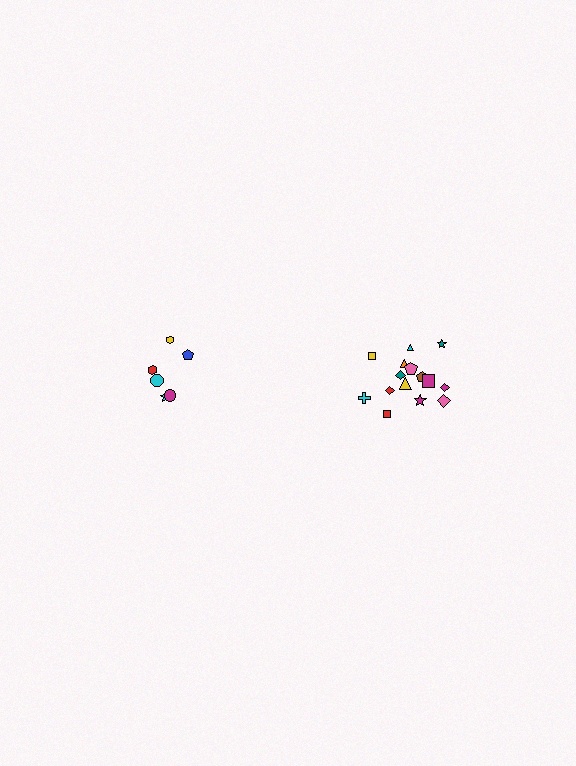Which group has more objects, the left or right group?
The right group.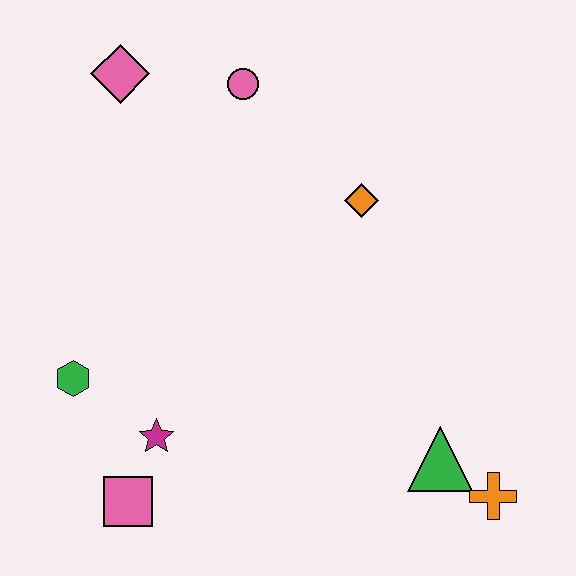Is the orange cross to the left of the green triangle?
No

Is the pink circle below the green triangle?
No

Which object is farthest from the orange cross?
The pink diamond is farthest from the orange cross.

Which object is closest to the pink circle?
The pink diamond is closest to the pink circle.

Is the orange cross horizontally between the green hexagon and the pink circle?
No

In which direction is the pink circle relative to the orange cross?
The pink circle is above the orange cross.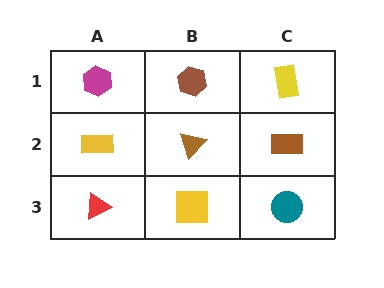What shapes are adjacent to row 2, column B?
A brown hexagon (row 1, column B), a yellow square (row 3, column B), a yellow rectangle (row 2, column A), a brown rectangle (row 2, column C).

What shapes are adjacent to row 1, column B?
A brown triangle (row 2, column B), a magenta hexagon (row 1, column A), a yellow rectangle (row 1, column C).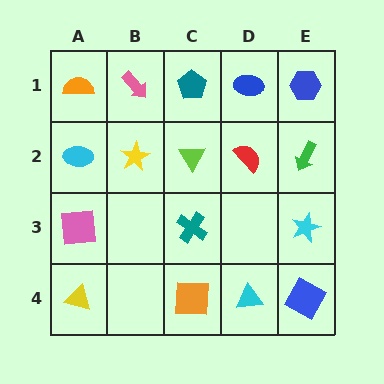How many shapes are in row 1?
5 shapes.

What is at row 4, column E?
A blue square.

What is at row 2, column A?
A cyan ellipse.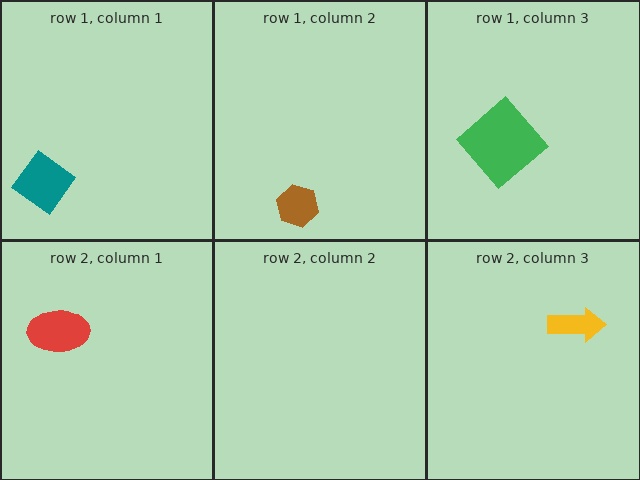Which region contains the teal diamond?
The row 1, column 1 region.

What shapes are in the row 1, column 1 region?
The teal diamond.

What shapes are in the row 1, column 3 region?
The green diamond.